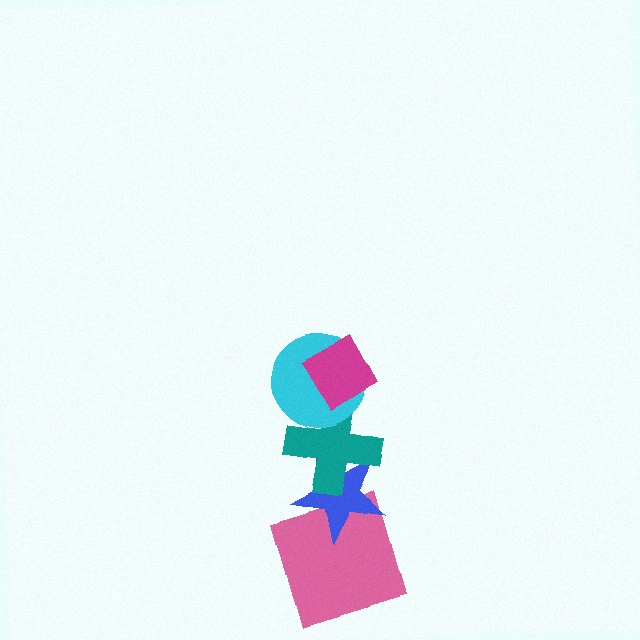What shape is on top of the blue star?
The teal cross is on top of the blue star.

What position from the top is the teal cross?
The teal cross is 3rd from the top.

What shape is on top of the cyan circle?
The magenta diamond is on top of the cyan circle.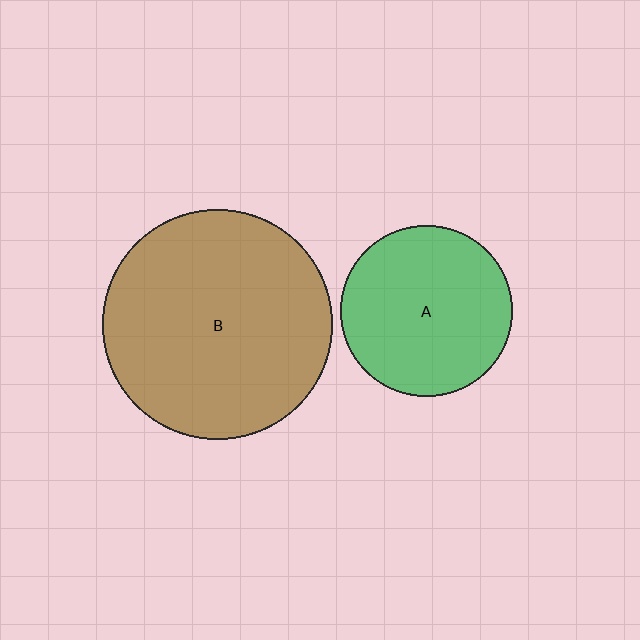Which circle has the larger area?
Circle B (brown).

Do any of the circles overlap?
No, none of the circles overlap.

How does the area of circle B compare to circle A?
Approximately 1.8 times.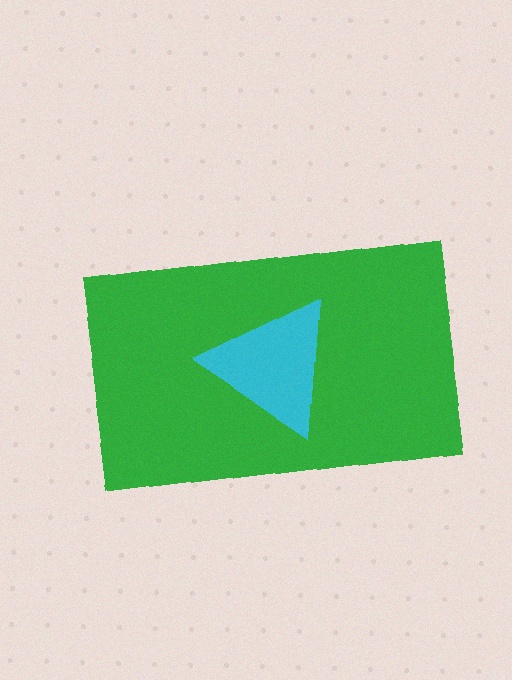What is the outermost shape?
The green rectangle.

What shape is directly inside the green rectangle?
The cyan triangle.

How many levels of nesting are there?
2.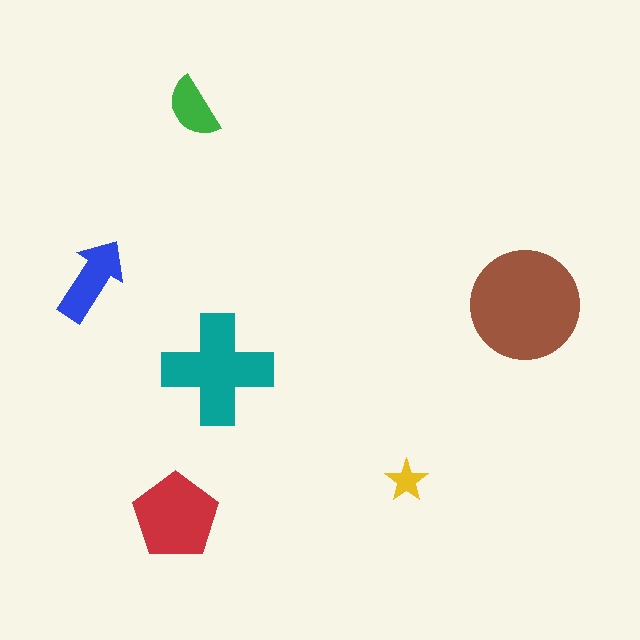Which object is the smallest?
The yellow star.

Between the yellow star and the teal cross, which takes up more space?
The teal cross.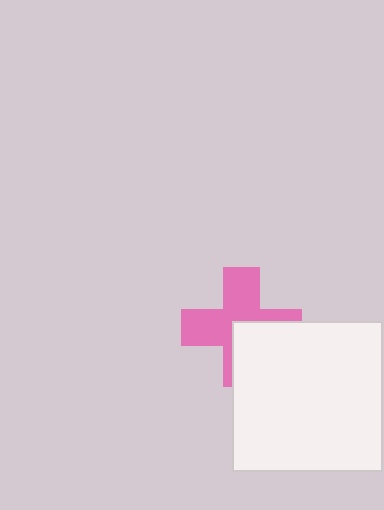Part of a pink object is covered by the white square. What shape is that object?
It is a cross.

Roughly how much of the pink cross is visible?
About half of it is visible (roughly 61%).